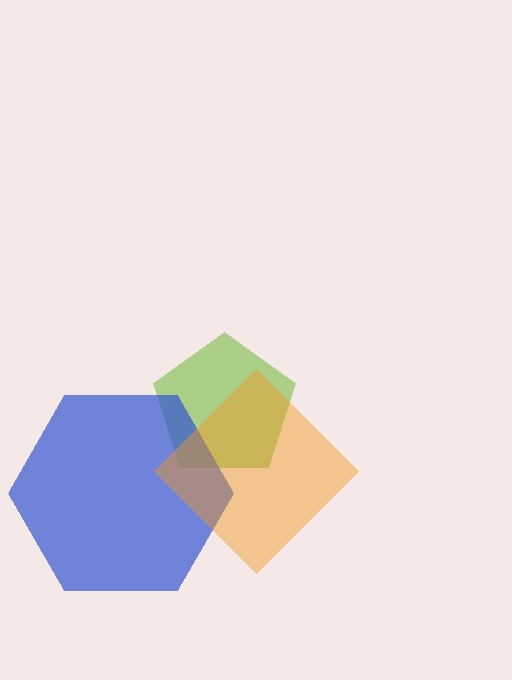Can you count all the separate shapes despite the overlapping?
Yes, there are 3 separate shapes.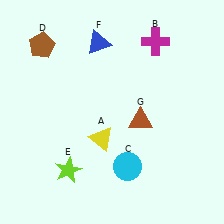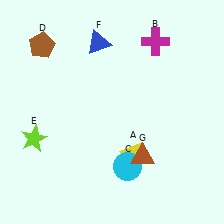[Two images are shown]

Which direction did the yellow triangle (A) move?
The yellow triangle (A) moved right.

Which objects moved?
The objects that moved are: the yellow triangle (A), the lime star (E), the brown triangle (G).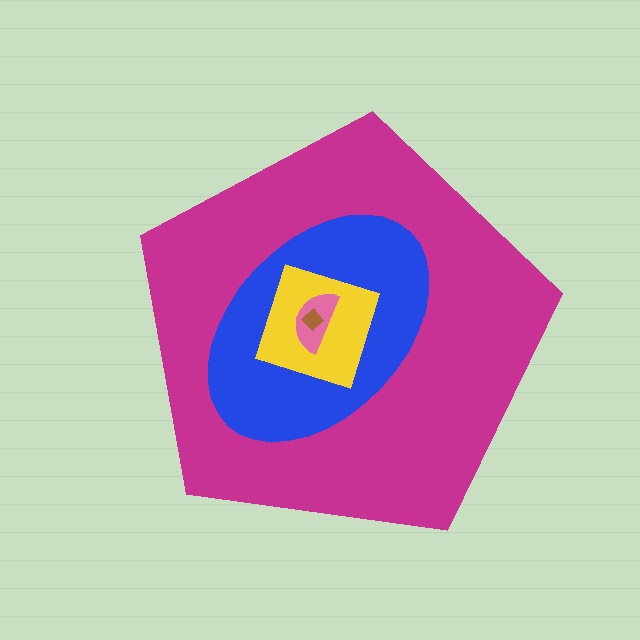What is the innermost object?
The brown diamond.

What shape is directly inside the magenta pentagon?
The blue ellipse.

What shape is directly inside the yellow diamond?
The pink semicircle.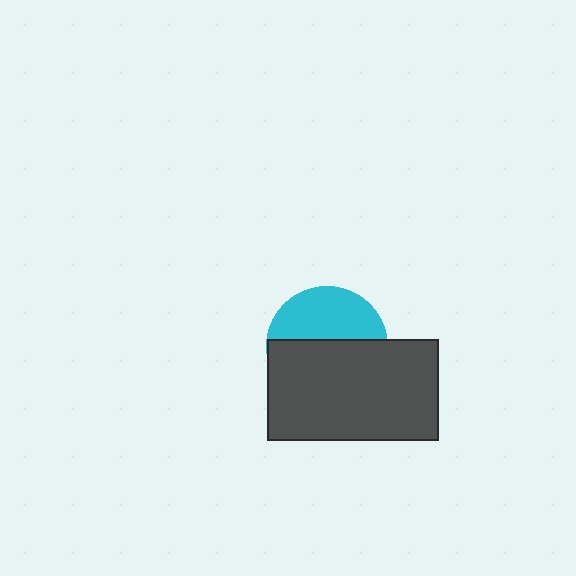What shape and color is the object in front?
The object in front is a dark gray rectangle.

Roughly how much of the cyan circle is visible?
A small part of it is visible (roughly 43%).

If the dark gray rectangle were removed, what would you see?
You would see the complete cyan circle.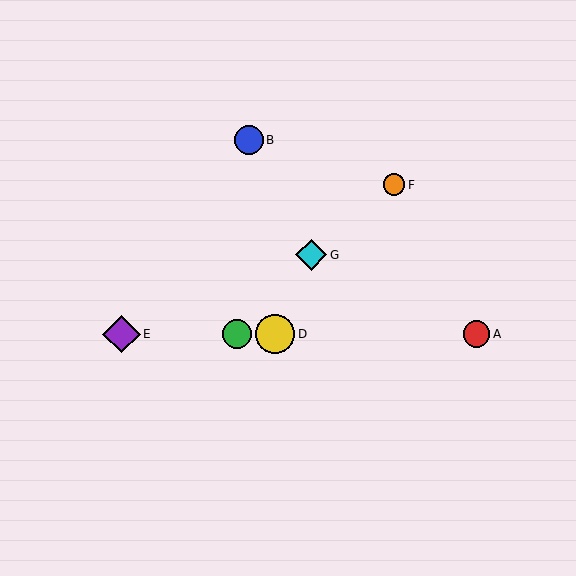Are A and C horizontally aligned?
Yes, both are at y≈334.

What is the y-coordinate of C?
Object C is at y≈334.